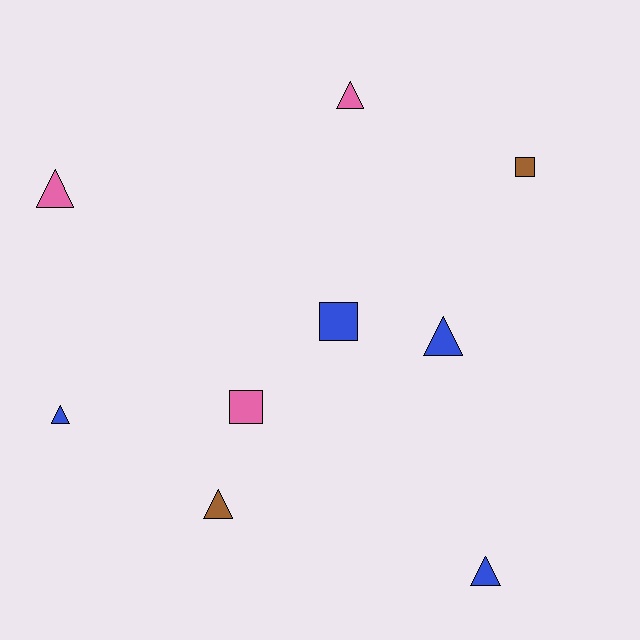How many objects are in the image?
There are 9 objects.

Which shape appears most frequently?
Triangle, with 6 objects.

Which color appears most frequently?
Blue, with 4 objects.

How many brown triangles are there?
There is 1 brown triangle.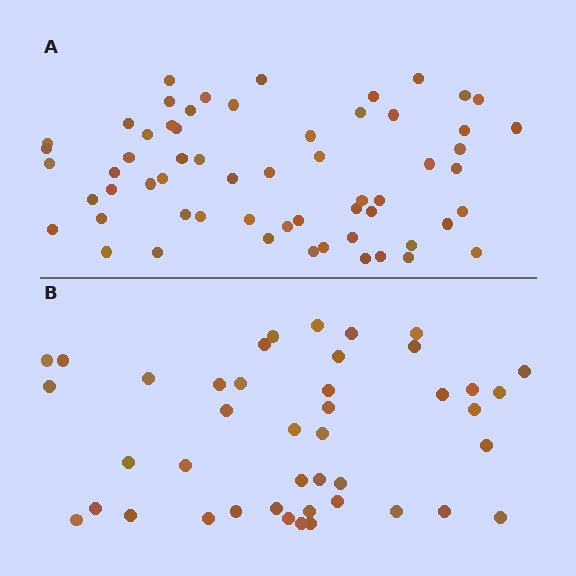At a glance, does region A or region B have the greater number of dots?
Region A (the top region) has more dots.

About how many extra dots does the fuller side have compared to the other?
Region A has approximately 15 more dots than region B.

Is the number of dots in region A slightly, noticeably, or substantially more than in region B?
Region A has noticeably more, but not dramatically so. The ratio is roughly 1.4 to 1.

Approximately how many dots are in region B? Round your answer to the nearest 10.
About 40 dots. (The exact count is 43, which rounds to 40.)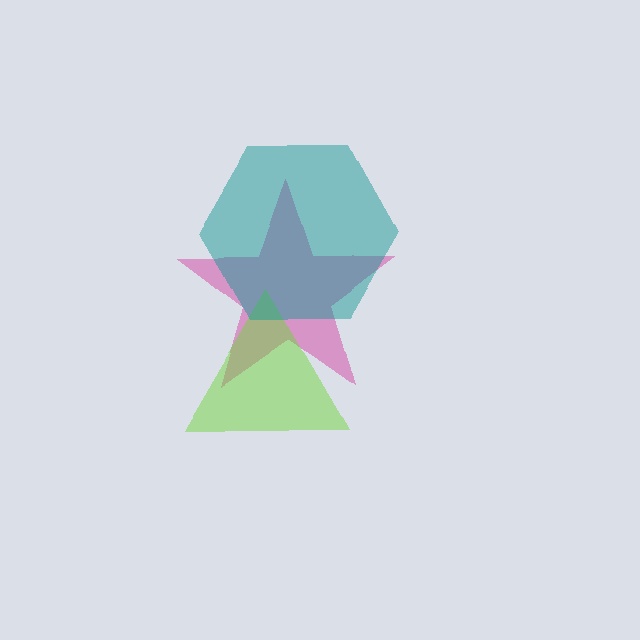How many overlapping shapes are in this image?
There are 3 overlapping shapes in the image.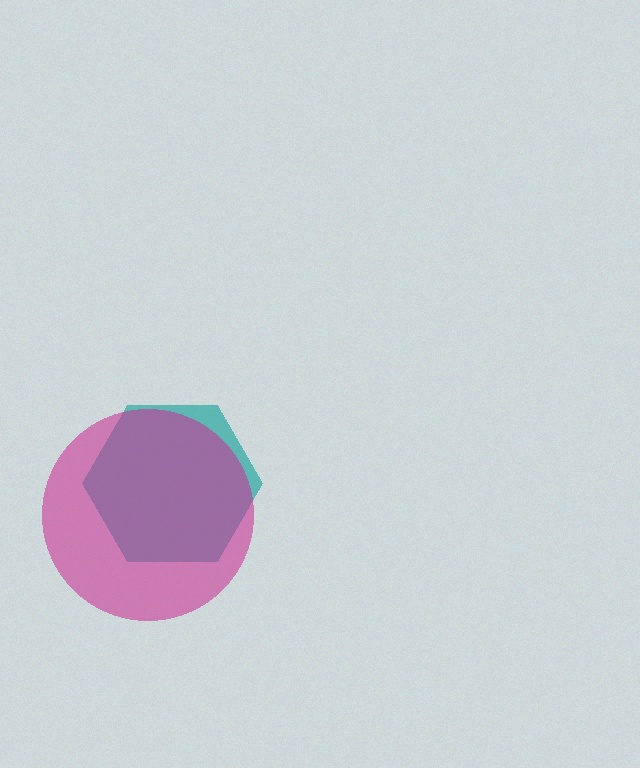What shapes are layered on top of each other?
The layered shapes are: a teal hexagon, a magenta circle.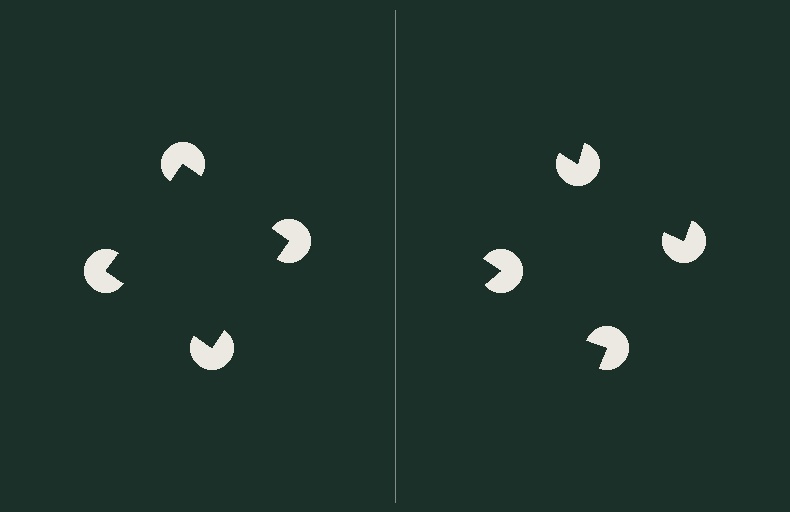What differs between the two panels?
The pac-man discs are positioned identically on both sides; only the wedge orientations differ. On the left they align to a square; on the right they are misaligned.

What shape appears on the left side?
An illusory square.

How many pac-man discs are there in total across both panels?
8 — 4 on each side.